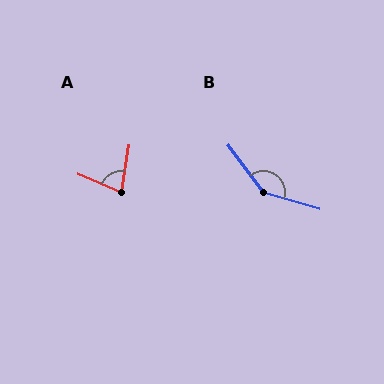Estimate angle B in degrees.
Approximately 143 degrees.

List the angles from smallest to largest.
A (75°), B (143°).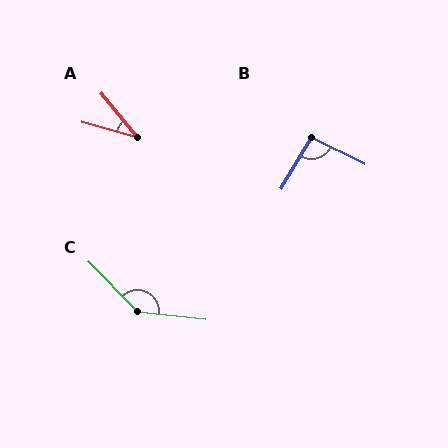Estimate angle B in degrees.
Approximately 95 degrees.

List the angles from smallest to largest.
A (35°), B (95°), C (141°).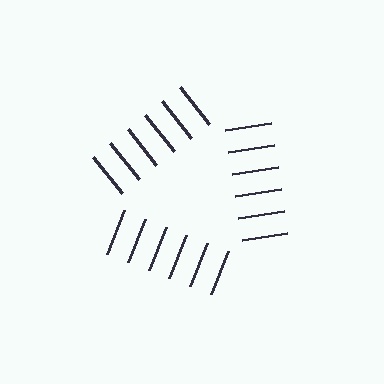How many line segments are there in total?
18 — 6 along each of the 3 edges.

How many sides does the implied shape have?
3 sides — the line-ends trace a triangle.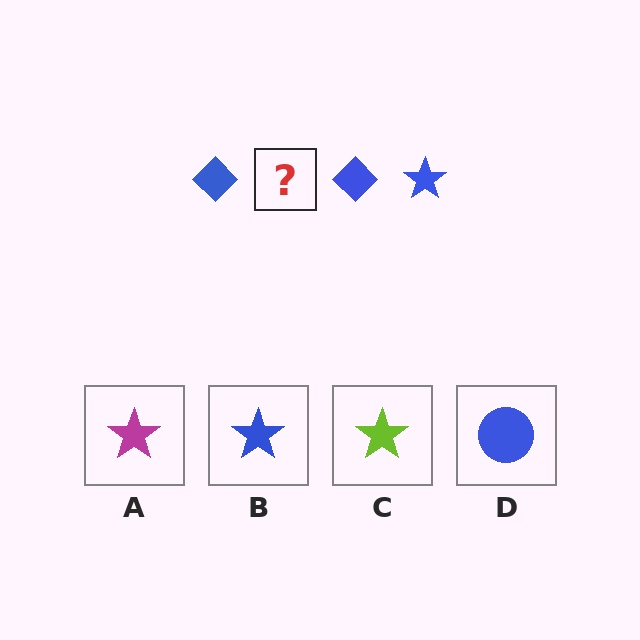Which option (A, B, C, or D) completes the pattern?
B.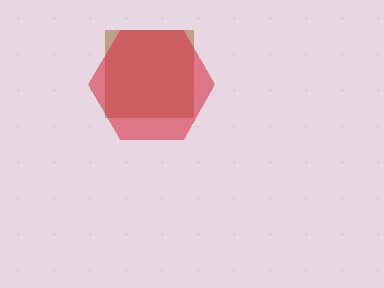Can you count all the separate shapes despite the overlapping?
Yes, there are 2 separate shapes.